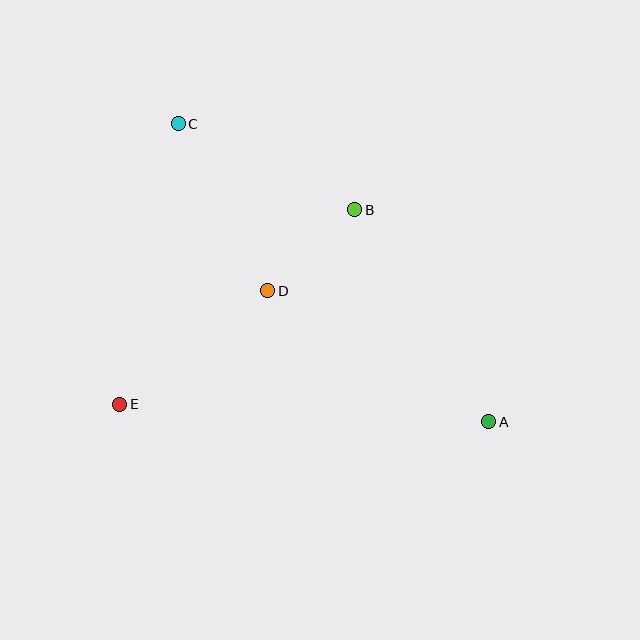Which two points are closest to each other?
Points B and D are closest to each other.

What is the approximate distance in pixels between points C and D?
The distance between C and D is approximately 190 pixels.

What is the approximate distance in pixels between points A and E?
The distance between A and E is approximately 369 pixels.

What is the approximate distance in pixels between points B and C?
The distance between B and C is approximately 197 pixels.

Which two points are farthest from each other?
Points A and C are farthest from each other.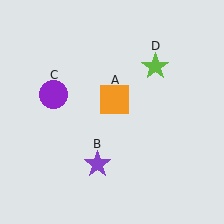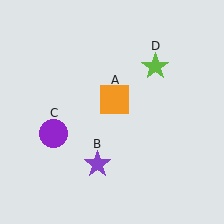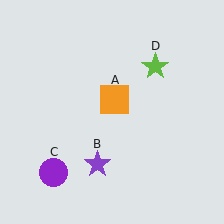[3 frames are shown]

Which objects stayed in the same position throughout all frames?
Orange square (object A) and purple star (object B) and lime star (object D) remained stationary.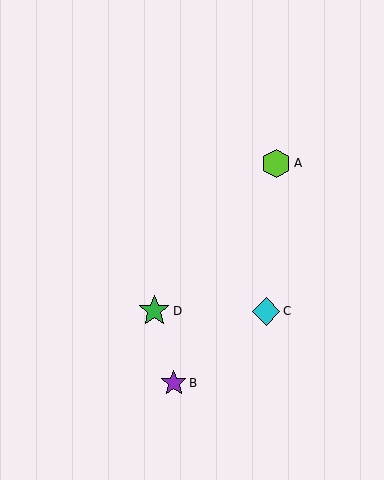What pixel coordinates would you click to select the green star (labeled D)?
Click at (154, 311) to select the green star D.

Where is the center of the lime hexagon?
The center of the lime hexagon is at (276, 163).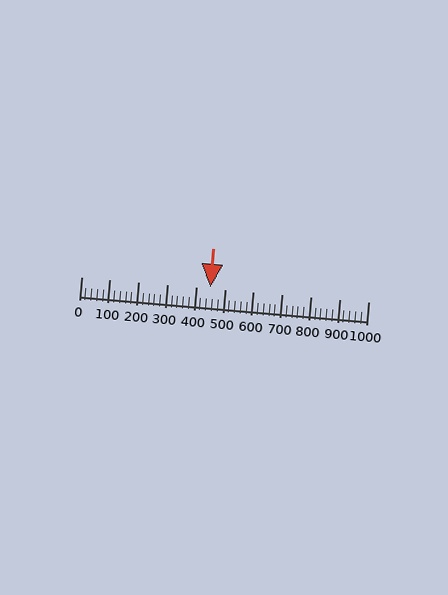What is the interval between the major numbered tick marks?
The major tick marks are spaced 100 units apart.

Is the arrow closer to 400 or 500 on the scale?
The arrow is closer to 500.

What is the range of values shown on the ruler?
The ruler shows values from 0 to 1000.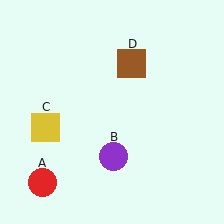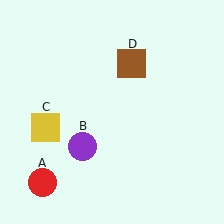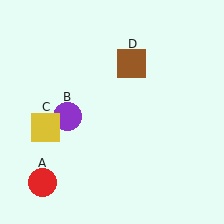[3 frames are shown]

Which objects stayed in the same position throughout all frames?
Red circle (object A) and yellow square (object C) and brown square (object D) remained stationary.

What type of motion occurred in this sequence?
The purple circle (object B) rotated clockwise around the center of the scene.